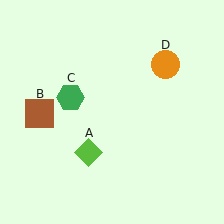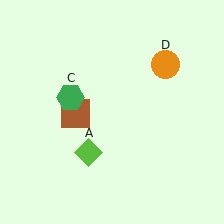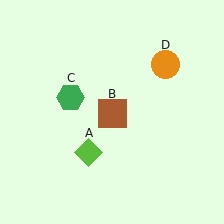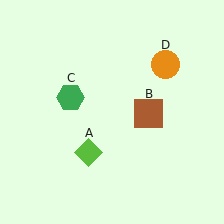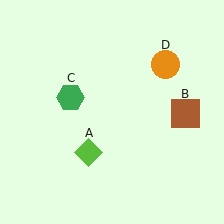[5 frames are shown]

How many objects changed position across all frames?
1 object changed position: brown square (object B).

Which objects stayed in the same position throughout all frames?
Lime diamond (object A) and green hexagon (object C) and orange circle (object D) remained stationary.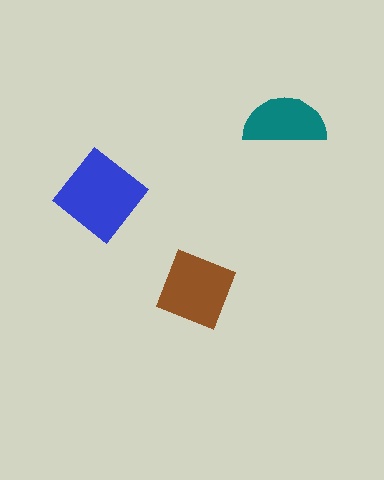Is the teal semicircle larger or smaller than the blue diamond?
Smaller.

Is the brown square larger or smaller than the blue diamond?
Smaller.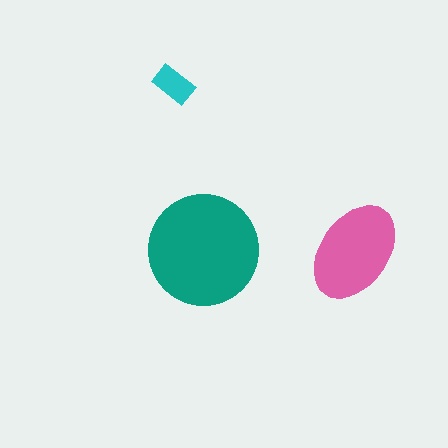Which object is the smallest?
The cyan rectangle.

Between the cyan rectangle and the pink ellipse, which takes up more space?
The pink ellipse.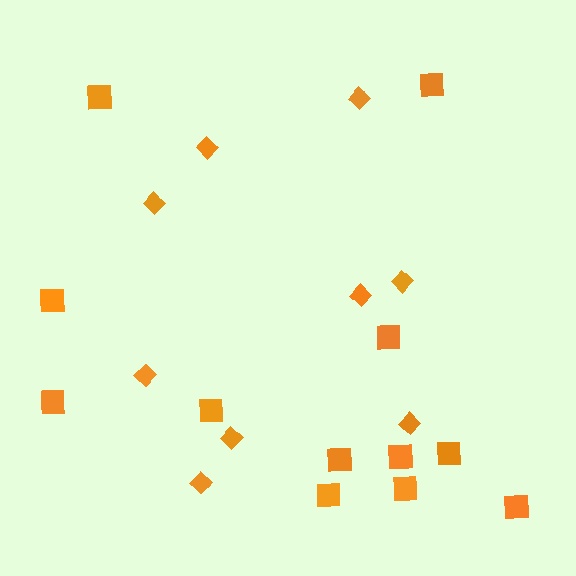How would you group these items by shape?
There are 2 groups: one group of diamonds (9) and one group of squares (12).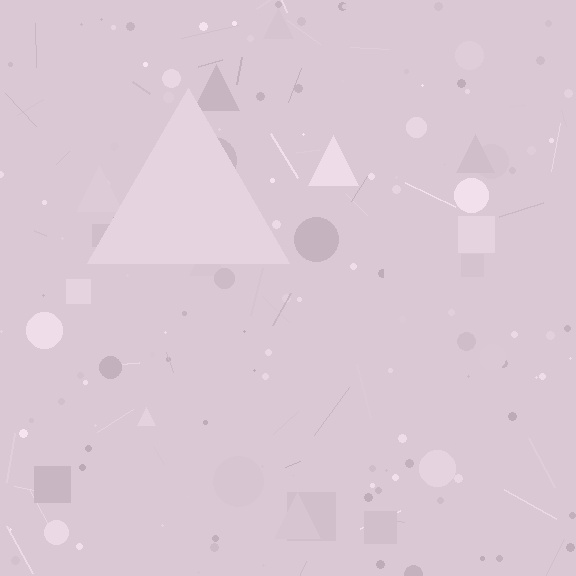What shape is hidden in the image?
A triangle is hidden in the image.